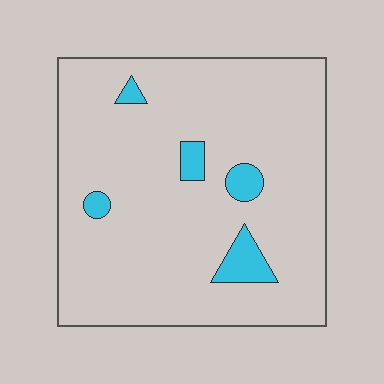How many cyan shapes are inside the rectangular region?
5.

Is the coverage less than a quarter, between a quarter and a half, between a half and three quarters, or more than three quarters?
Less than a quarter.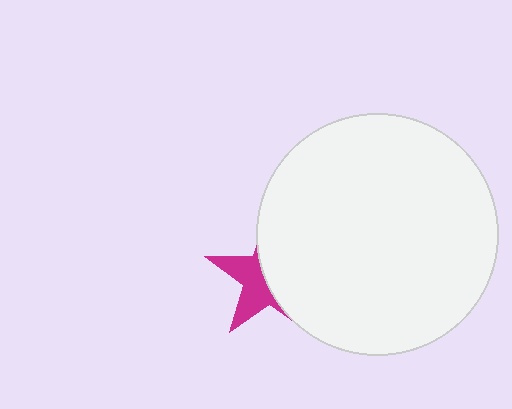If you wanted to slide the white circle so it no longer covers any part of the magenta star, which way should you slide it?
Slide it right — that is the most direct way to separate the two shapes.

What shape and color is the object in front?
The object in front is a white circle.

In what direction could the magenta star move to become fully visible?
The magenta star could move left. That would shift it out from behind the white circle entirely.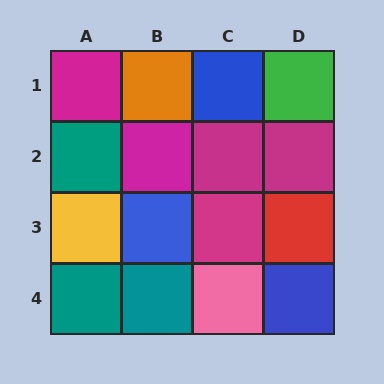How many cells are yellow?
1 cell is yellow.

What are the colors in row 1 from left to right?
Magenta, orange, blue, green.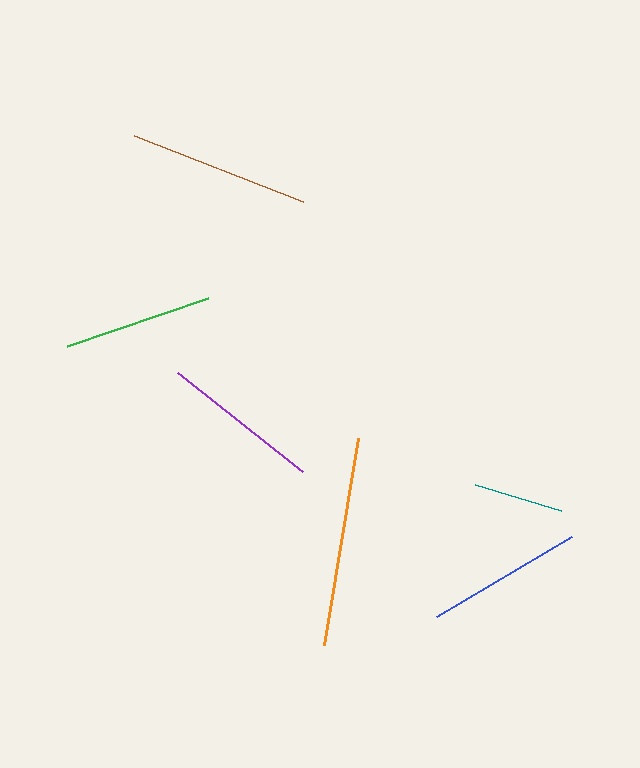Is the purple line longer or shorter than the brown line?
The brown line is longer than the purple line.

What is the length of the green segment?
The green segment is approximately 149 pixels long.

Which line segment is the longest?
The orange line is the longest at approximately 209 pixels.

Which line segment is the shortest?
The teal line is the shortest at approximately 91 pixels.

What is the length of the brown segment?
The brown segment is approximately 181 pixels long.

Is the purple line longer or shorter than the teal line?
The purple line is longer than the teal line.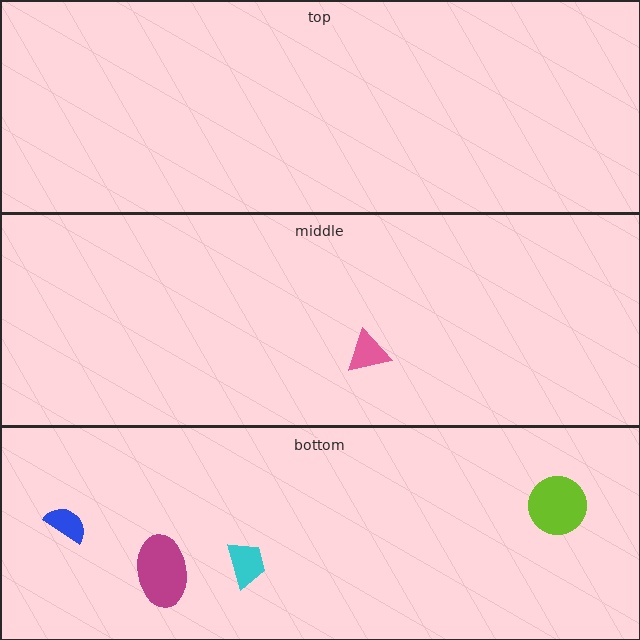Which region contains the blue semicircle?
The bottom region.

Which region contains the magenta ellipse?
The bottom region.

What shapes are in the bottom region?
The blue semicircle, the magenta ellipse, the lime circle, the cyan trapezoid.